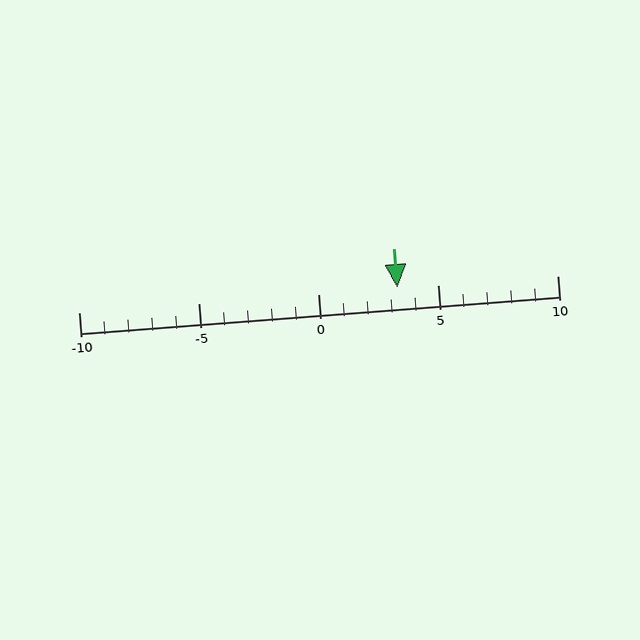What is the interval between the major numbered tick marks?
The major tick marks are spaced 5 units apart.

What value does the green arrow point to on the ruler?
The green arrow points to approximately 3.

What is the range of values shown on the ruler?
The ruler shows values from -10 to 10.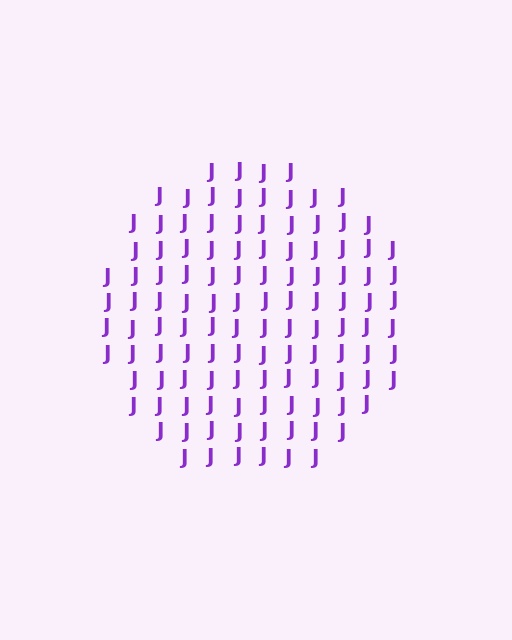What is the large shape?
The large shape is a circle.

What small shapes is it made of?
It is made of small letter J's.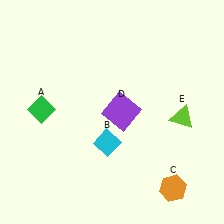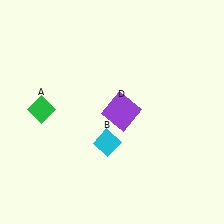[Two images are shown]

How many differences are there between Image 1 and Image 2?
There are 2 differences between the two images.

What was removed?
The orange hexagon (C), the lime triangle (E) were removed in Image 2.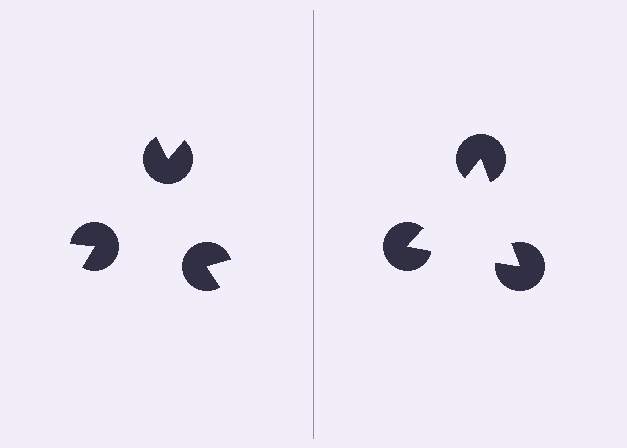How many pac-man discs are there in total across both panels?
6 — 3 on each side.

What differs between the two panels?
The pac-man discs are positioned identically on both sides; only the wedge orientations differ. On the right they align to a triangle; on the left they are misaligned.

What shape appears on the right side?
An illusory triangle.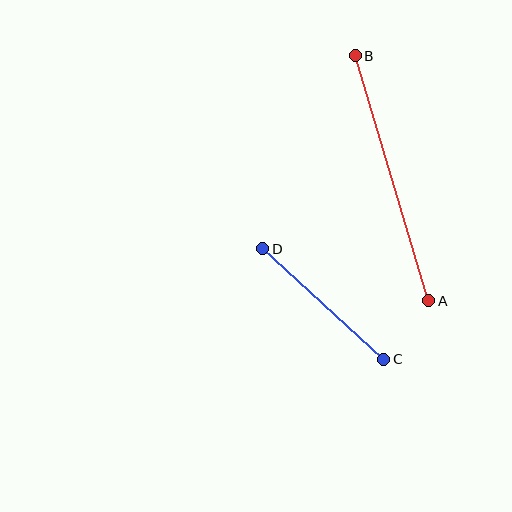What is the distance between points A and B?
The distance is approximately 256 pixels.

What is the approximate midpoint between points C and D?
The midpoint is at approximately (323, 304) pixels.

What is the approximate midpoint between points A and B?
The midpoint is at approximately (392, 178) pixels.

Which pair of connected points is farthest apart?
Points A and B are farthest apart.